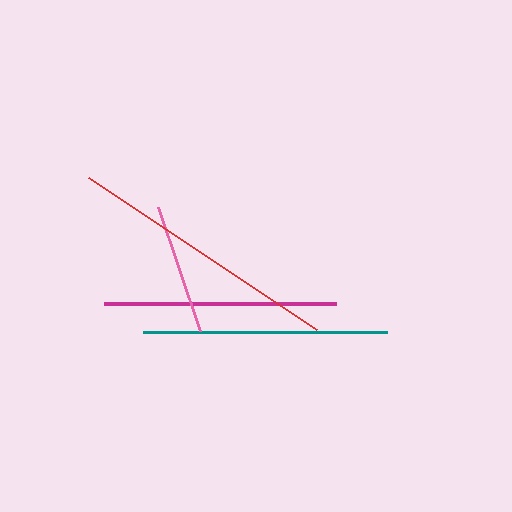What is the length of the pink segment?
The pink segment is approximately 132 pixels long.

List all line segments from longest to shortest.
From longest to shortest: red, teal, magenta, pink.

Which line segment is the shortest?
The pink line is the shortest at approximately 132 pixels.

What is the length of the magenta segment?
The magenta segment is approximately 232 pixels long.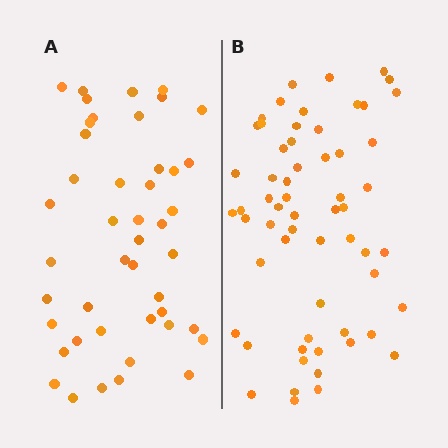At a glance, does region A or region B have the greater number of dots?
Region B (the right region) has more dots.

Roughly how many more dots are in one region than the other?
Region B has approximately 15 more dots than region A.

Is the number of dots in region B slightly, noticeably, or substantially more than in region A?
Region B has noticeably more, but not dramatically so. The ratio is roughly 1.3 to 1.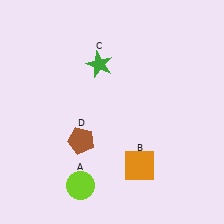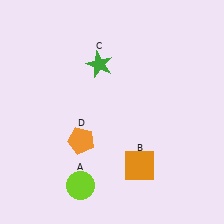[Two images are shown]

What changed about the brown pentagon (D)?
In Image 1, D is brown. In Image 2, it changed to orange.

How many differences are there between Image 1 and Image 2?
There is 1 difference between the two images.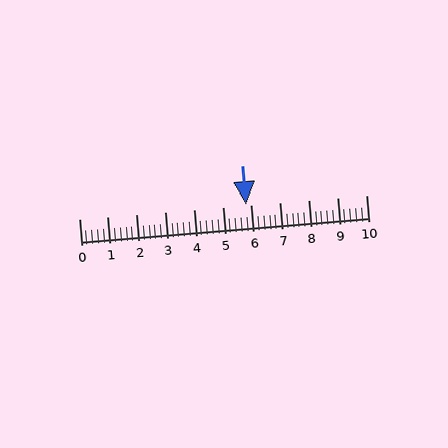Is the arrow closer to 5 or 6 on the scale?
The arrow is closer to 6.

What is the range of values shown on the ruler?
The ruler shows values from 0 to 10.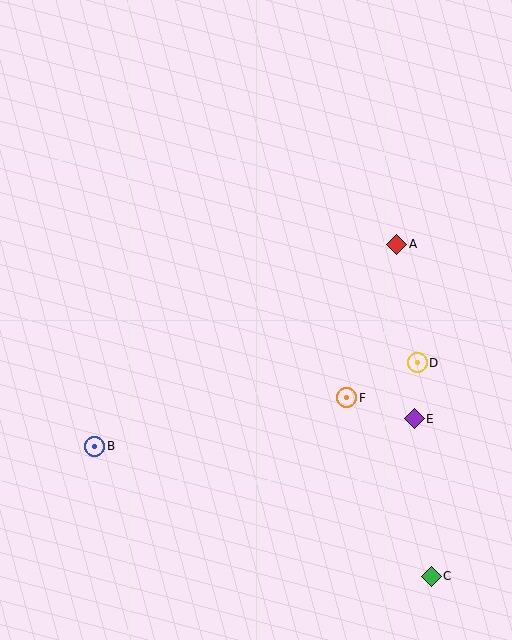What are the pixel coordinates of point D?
Point D is at (417, 363).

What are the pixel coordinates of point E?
Point E is at (414, 419).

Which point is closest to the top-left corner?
Point B is closest to the top-left corner.